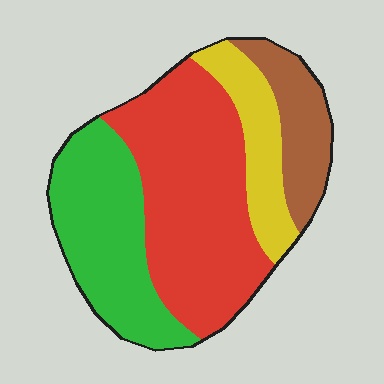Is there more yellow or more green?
Green.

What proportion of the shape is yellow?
Yellow takes up about one eighth (1/8) of the shape.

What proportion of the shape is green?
Green covers 29% of the shape.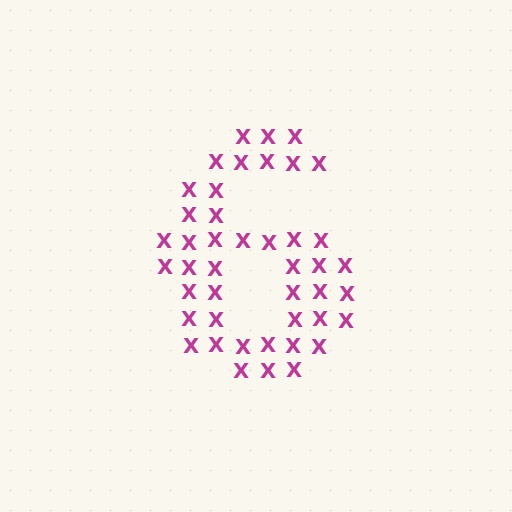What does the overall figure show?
The overall figure shows the digit 6.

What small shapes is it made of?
It is made of small letter X's.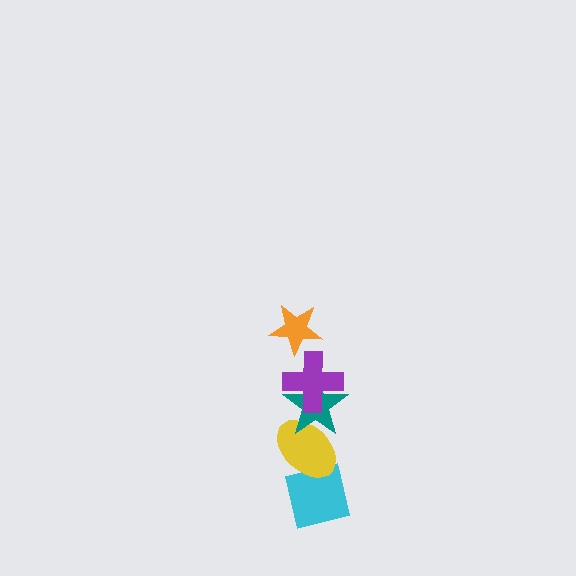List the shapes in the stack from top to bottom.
From top to bottom: the orange star, the purple cross, the teal star, the yellow ellipse, the cyan square.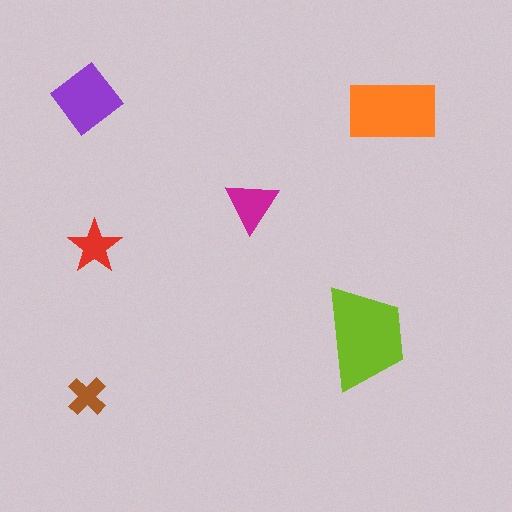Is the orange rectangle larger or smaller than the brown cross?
Larger.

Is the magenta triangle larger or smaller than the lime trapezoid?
Smaller.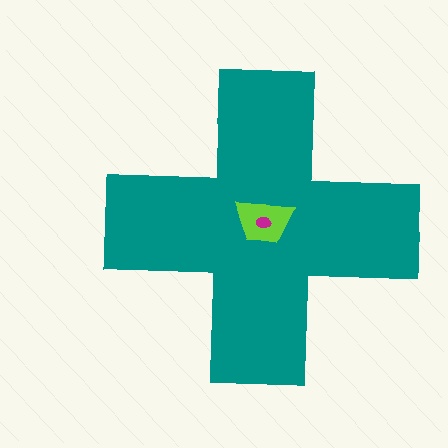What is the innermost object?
The magenta ellipse.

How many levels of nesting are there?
3.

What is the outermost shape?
The teal cross.